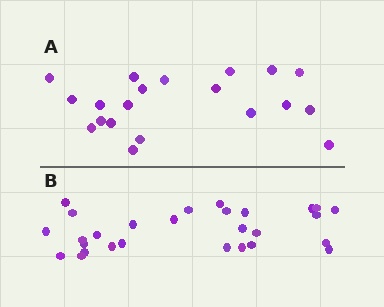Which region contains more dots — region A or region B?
Region B (the bottom region) has more dots.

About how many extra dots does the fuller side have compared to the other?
Region B has roughly 8 or so more dots than region A.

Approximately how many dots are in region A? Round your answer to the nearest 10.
About 20 dots.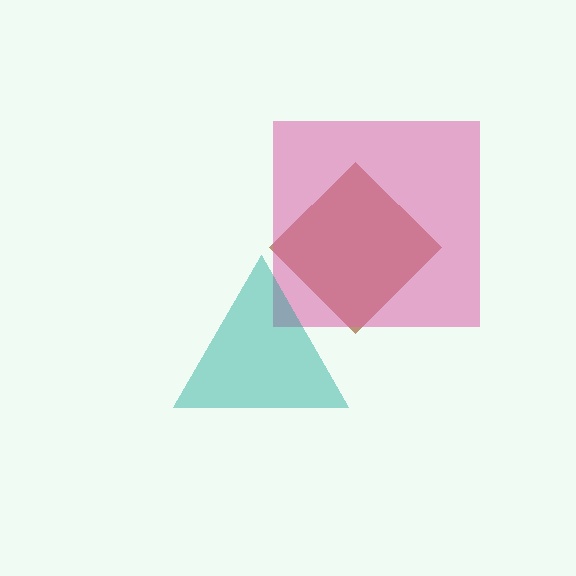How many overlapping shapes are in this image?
There are 3 overlapping shapes in the image.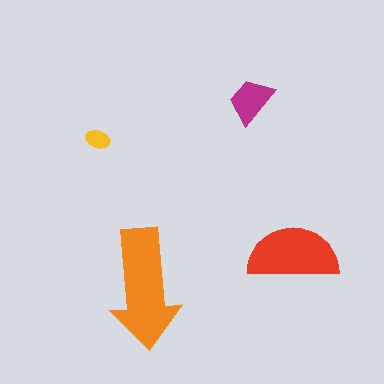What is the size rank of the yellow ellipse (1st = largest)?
4th.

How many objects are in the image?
There are 4 objects in the image.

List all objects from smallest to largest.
The yellow ellipse, the magenta trapezoid, the red semicircle, the orange arrow.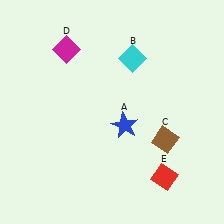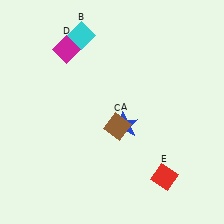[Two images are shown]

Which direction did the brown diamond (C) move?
The brown diamond (C) moved left.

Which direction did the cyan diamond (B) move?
The cyan diamond (B) moved left.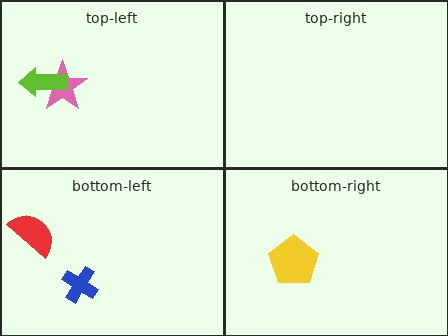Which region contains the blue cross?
The bottom-left region.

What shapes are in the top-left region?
The pink star, the lime arrow.